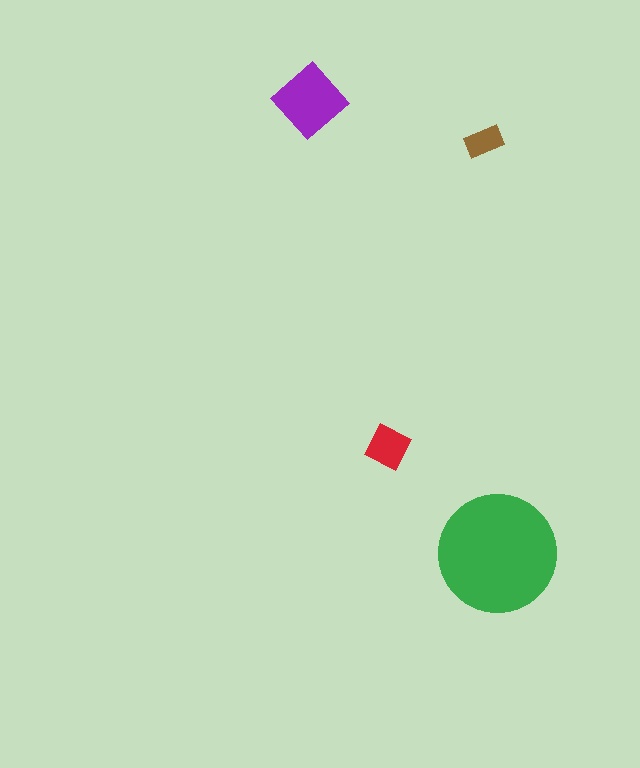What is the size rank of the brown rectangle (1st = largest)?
4th.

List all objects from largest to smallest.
The green circle, the purple diamond, the red square, the brown rectangle.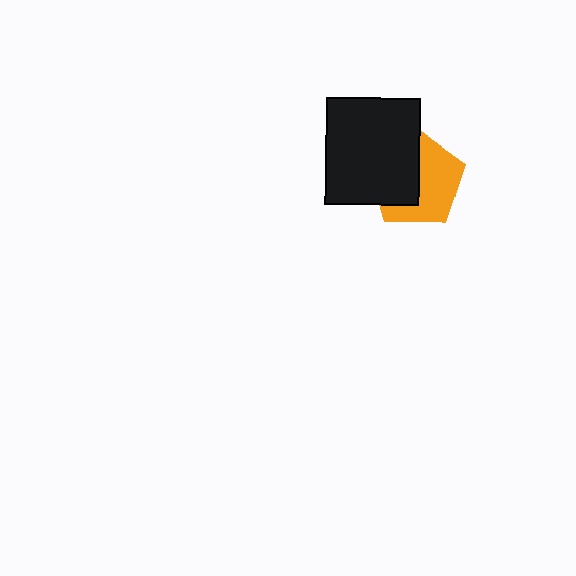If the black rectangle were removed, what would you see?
You would see the complete orange pentagon.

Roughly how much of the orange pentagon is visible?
About half of it is visible (roughly 55%).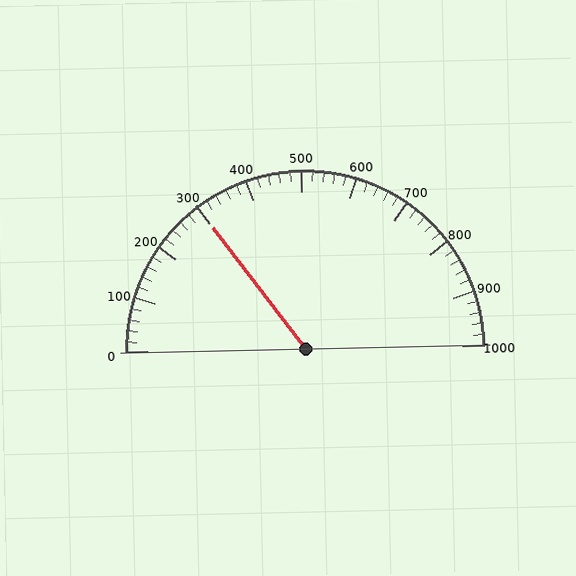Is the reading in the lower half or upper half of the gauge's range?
The reading is in the lower half of the range (0 to 1000).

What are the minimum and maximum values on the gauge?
The gauge ranges from 0 to 1000.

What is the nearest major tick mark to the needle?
The nearest major tick mark is 300.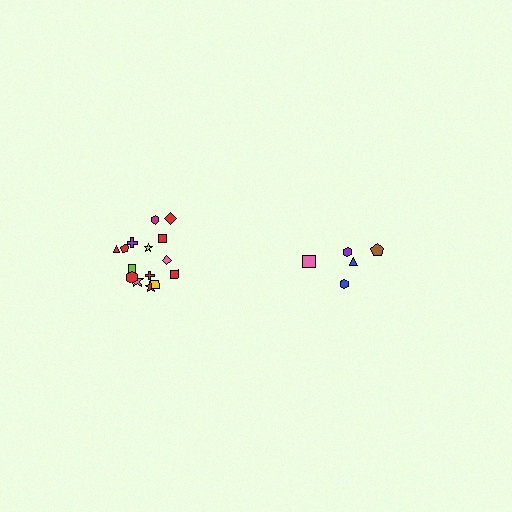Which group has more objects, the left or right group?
The left group.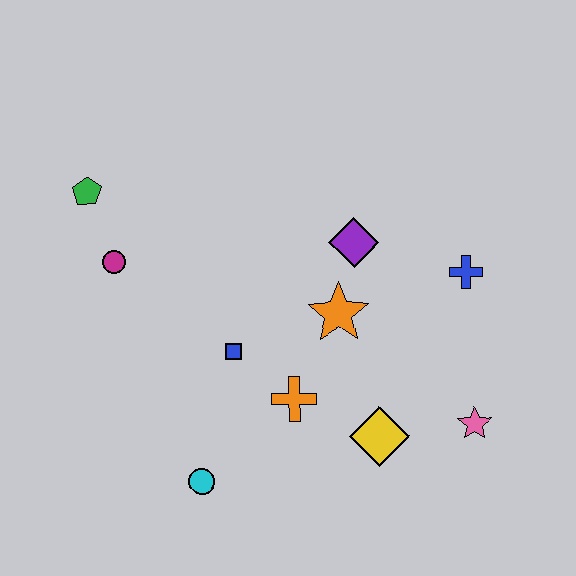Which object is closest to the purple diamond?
The orange star is closest to the purple diamond.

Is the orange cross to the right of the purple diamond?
No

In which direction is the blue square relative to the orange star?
The blue square is to the left of the orange star.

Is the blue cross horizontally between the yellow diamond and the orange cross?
No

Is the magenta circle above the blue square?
Yes